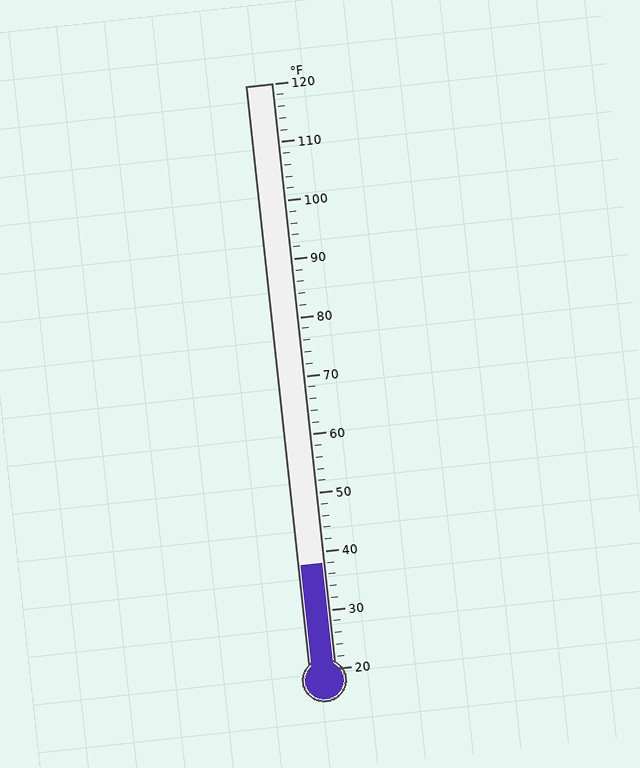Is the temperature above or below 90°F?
The temperature is below 90°F.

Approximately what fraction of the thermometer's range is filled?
The thermometer is filled to approximately 20% of its range.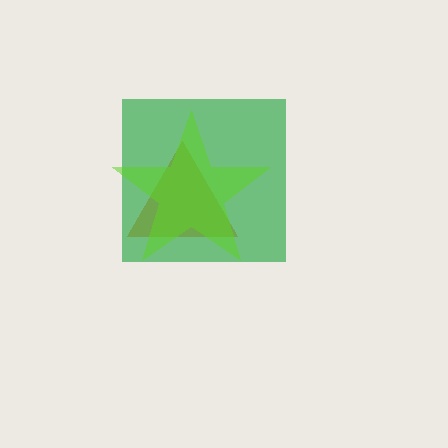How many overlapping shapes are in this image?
There are 3 overlapping shapes in the image.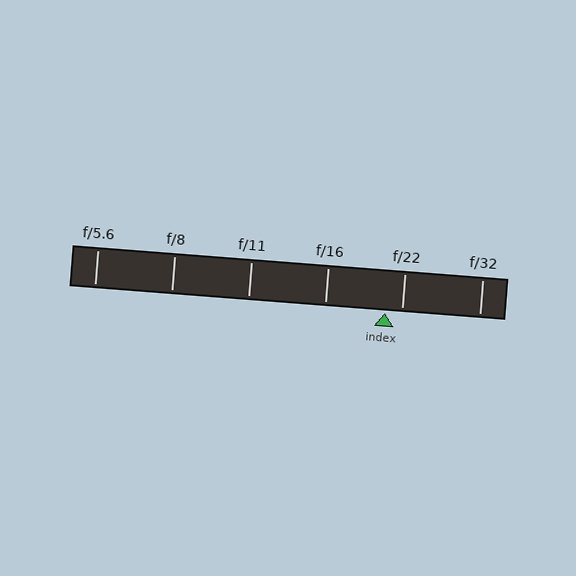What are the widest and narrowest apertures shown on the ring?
The widest aperture shown is f/5.6 and the narrowest is f/32.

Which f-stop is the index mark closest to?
The index mark is closest to f/22.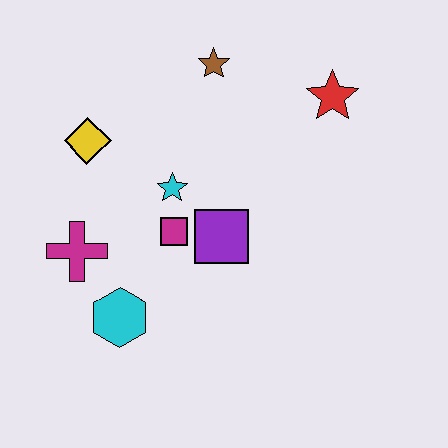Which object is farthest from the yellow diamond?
The red star is farthest from the yellow diamond.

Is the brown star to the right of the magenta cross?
Yes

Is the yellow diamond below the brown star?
Yes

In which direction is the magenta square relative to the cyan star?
The magenta square is below the cyan star.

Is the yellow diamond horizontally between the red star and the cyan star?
No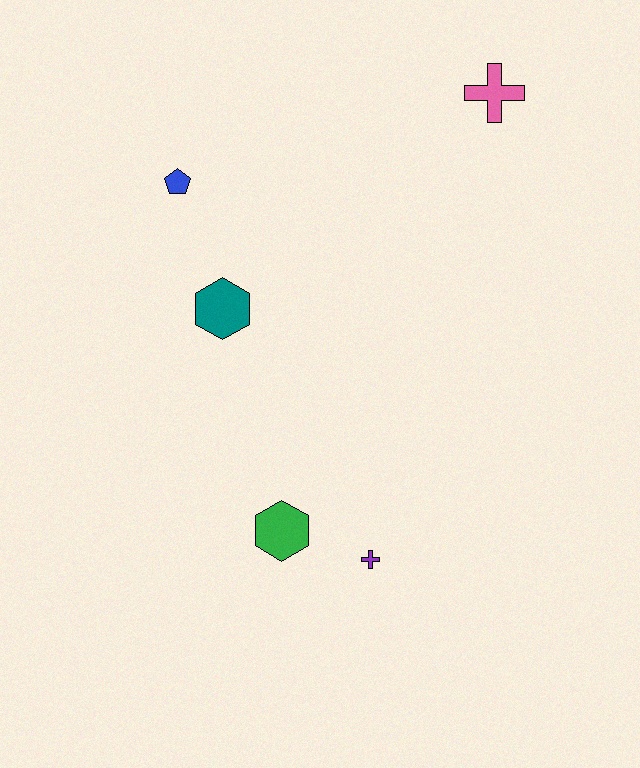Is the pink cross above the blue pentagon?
Yes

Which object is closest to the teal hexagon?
The blue pentagon is closest to the teal hexagon.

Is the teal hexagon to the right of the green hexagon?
No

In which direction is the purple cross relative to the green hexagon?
The purple cross is to the right of the green hexagon.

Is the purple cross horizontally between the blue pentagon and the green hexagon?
No